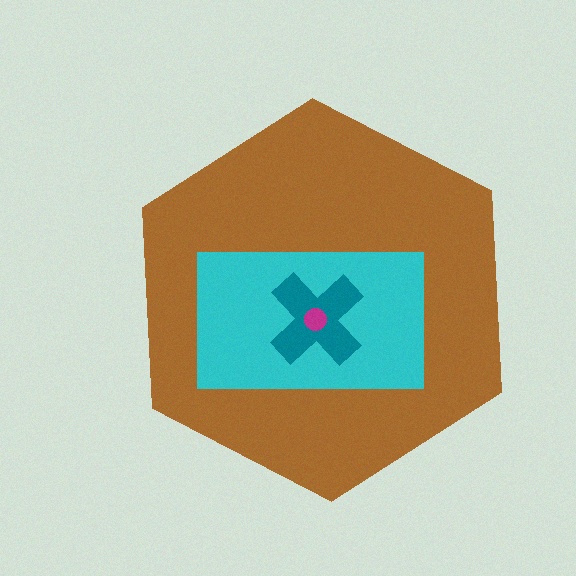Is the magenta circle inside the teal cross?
Yes.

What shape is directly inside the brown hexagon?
The cyan rectangle.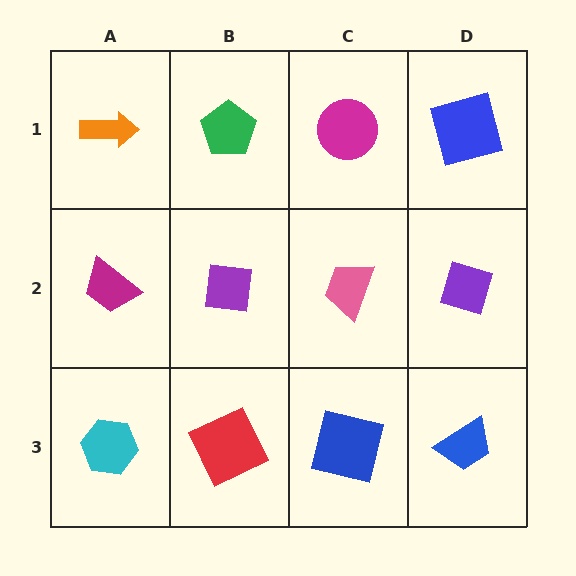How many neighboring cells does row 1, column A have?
2.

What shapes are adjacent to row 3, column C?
A pink trapezoid (row 2, column C), a red square (row 3, column B), a blue trapezoid (row 3, column D).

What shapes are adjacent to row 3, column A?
A magenta trapezoid (row 2, column A), a red square (row 3, column B).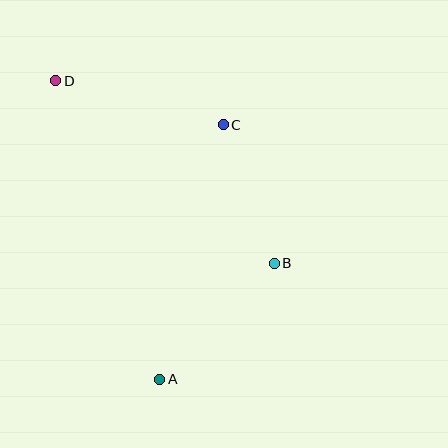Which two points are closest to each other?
Points B and C are closest to each other.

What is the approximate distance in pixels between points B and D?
The distance between B and D is approximately 285 pixels.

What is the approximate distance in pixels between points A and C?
The distance between A and C is approximately 263 pixels.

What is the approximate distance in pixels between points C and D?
The distance between C and D is approximately 173 pixels.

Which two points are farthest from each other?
Points A and D are farthest from each other.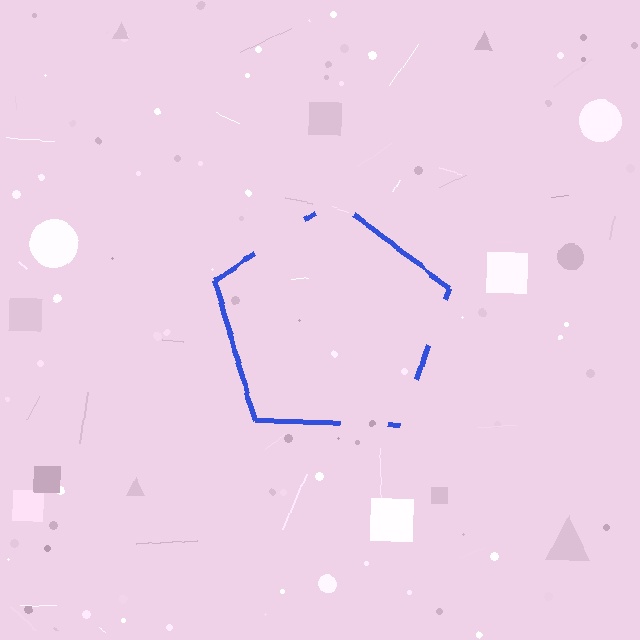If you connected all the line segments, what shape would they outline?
They would outline a pentagon.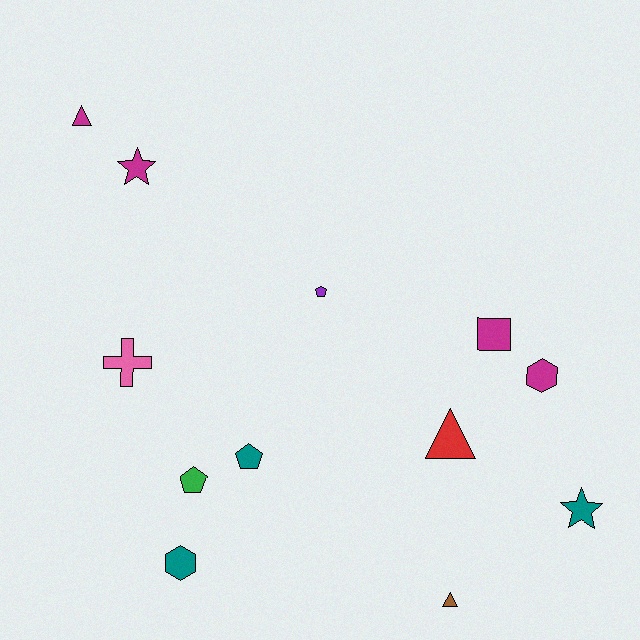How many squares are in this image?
There is 1 square.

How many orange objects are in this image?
There are no orange objects.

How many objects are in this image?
There are 12 objects.